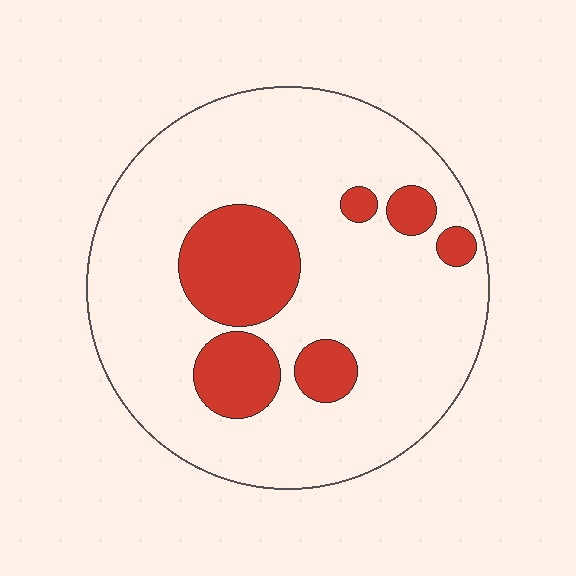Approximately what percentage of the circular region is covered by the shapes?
Approximately 20%.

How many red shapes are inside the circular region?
6.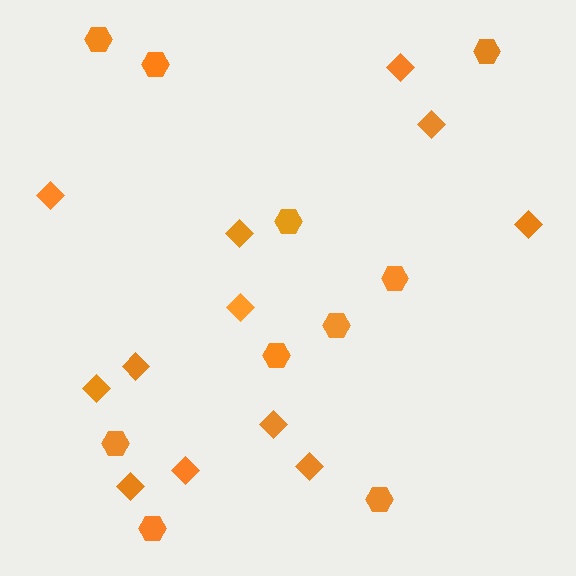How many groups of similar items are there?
There are 2 groups: one group of hexagons (10) and one group of diamonds (12).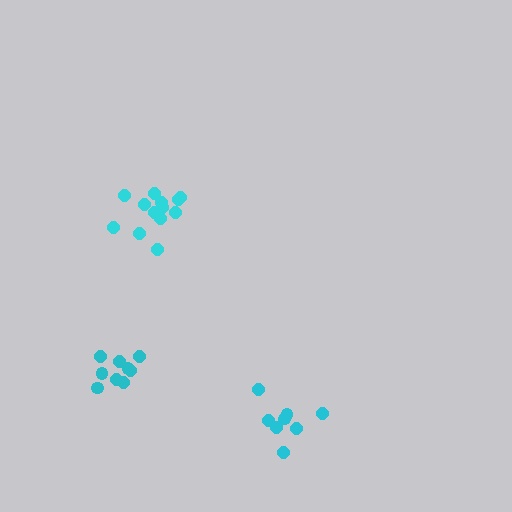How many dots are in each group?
Group 1: 13 dots, Group 2: 9 dots, Group 3: 8 dots (30 total).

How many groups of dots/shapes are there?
There are 3 groups.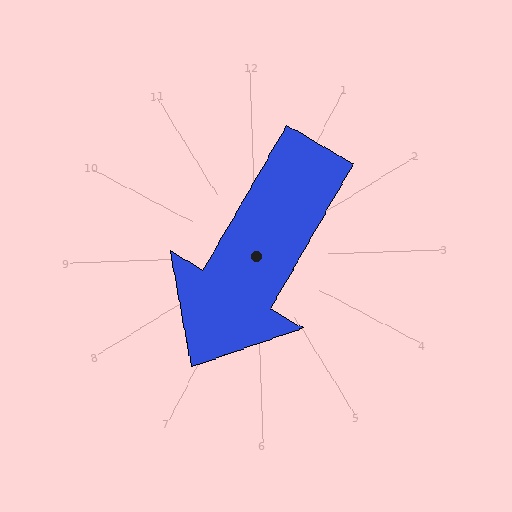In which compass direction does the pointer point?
Southwest.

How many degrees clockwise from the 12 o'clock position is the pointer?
Approximately 212 degrees.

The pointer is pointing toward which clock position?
Roughly 7 o'clock.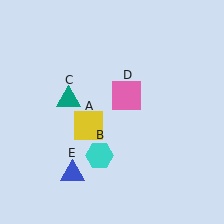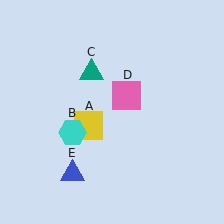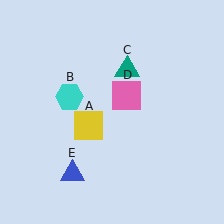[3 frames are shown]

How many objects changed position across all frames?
2 objects changed position: cyan hexagon (object B), teal triangle (object C).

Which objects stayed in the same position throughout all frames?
Yellow square (object A) and pink square (object D) and blue triangle (object E) remained stationary.